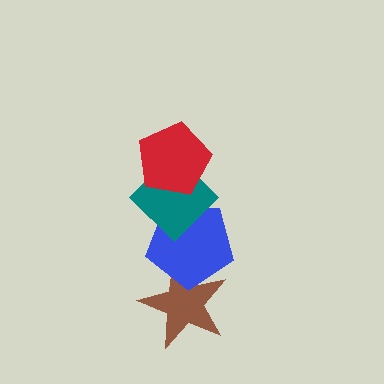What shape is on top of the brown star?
The blue pentagon is on top of the brown star.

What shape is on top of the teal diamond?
The red pentagon is on top of the teal diamond.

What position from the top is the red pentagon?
The red pentagon is 1st from the top.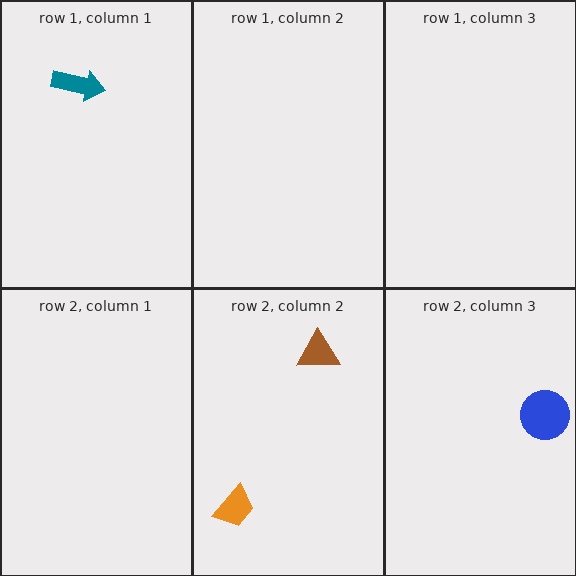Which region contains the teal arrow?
The row 1, column 1 region.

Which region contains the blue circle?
The row 2, column 3 region.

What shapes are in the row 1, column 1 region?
The teal arrow.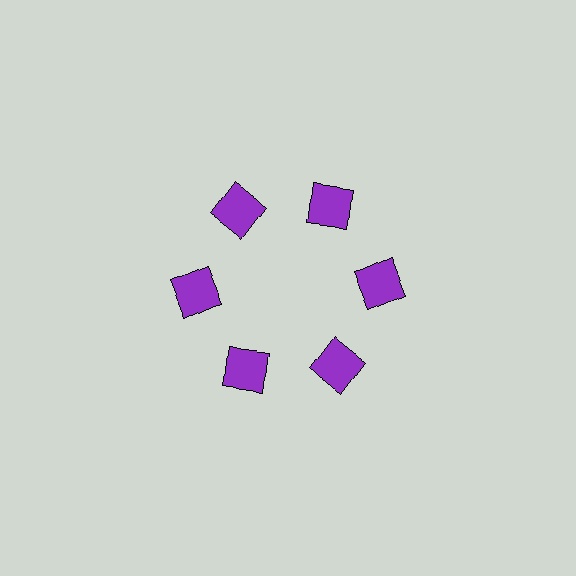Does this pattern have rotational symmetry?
Yes, this pattern has 6-fold rotational symmetry. It looks the same after rotating 60 degrees around the center.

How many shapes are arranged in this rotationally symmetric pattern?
There are 6 shapes, arranged in 6 groups of 1.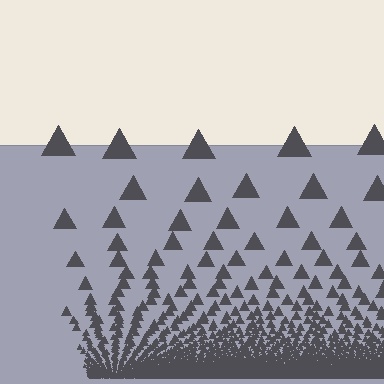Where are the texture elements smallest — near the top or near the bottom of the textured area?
Near the bottom.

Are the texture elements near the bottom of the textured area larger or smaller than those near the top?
Smaller. The gradient is inverted — elements near the bottom are smaller and denser.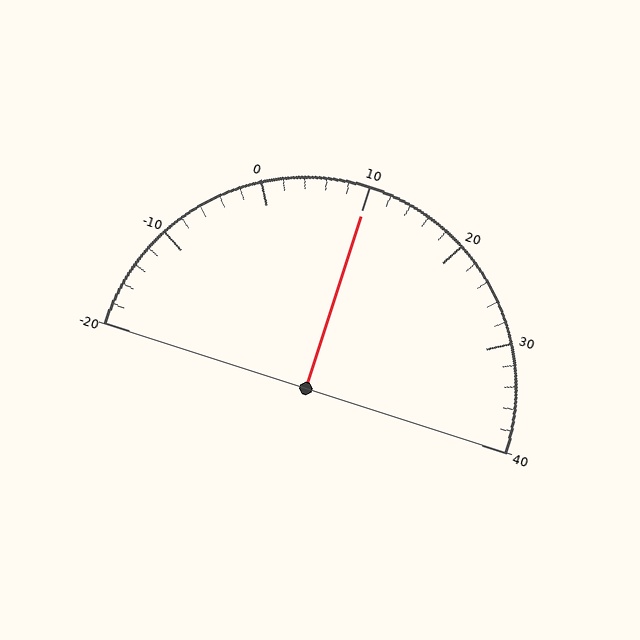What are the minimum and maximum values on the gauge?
The gauge ranges from -20 to 40.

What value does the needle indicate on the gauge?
The needle indicates approximately 10.